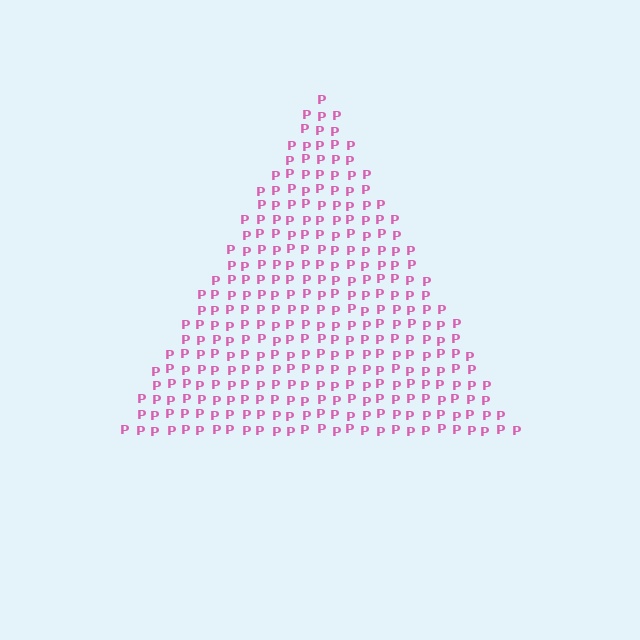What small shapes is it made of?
It is made of small letter P's.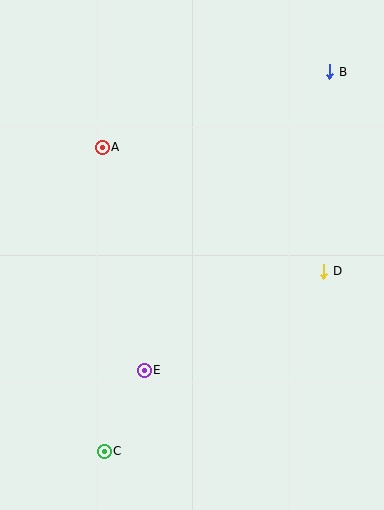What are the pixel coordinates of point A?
Point A is at (102, 148).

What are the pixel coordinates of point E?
Point E is at (144, 370).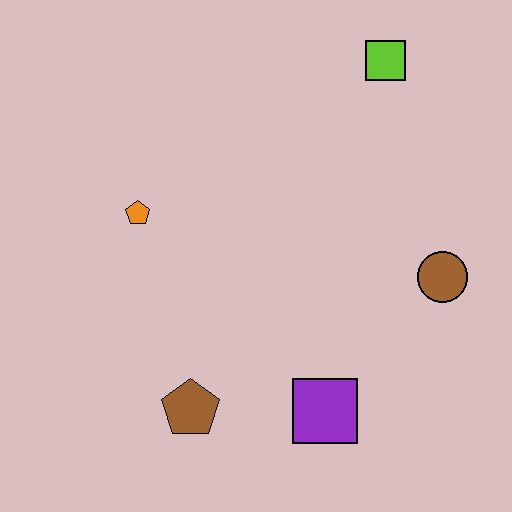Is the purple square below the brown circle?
Yes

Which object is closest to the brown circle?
The purple square is closest to the brown circle.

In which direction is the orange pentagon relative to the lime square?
The orange pentagon is to the left of the lime square.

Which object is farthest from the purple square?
The lime square is farthest from the purple square.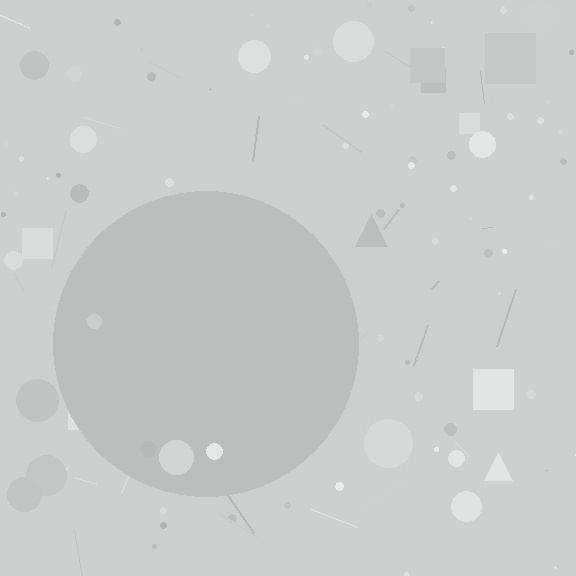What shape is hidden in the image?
A circle is hidden in the image.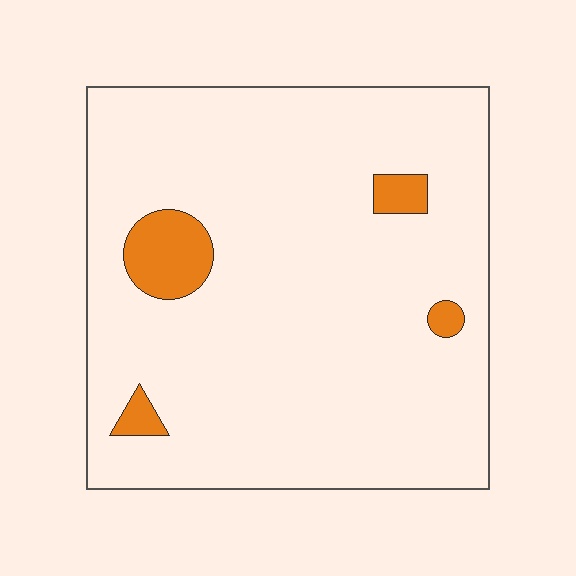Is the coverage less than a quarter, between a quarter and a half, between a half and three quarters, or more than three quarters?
Less than a quarter.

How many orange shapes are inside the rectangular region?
4.